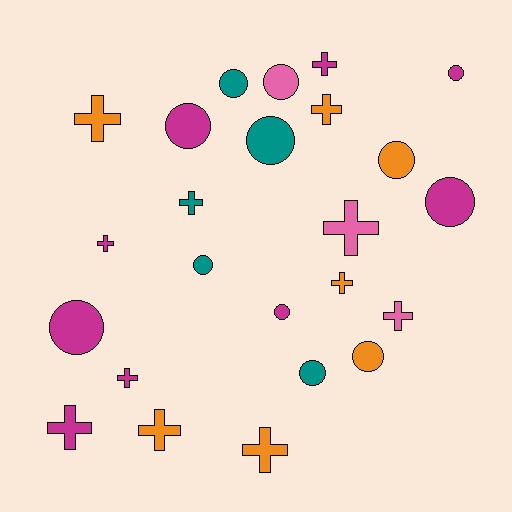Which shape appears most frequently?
Cross, with 12 objects.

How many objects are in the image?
There are 24 objects.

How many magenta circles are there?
There are 5 magenta circles.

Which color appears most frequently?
Magenta, with 9 objects.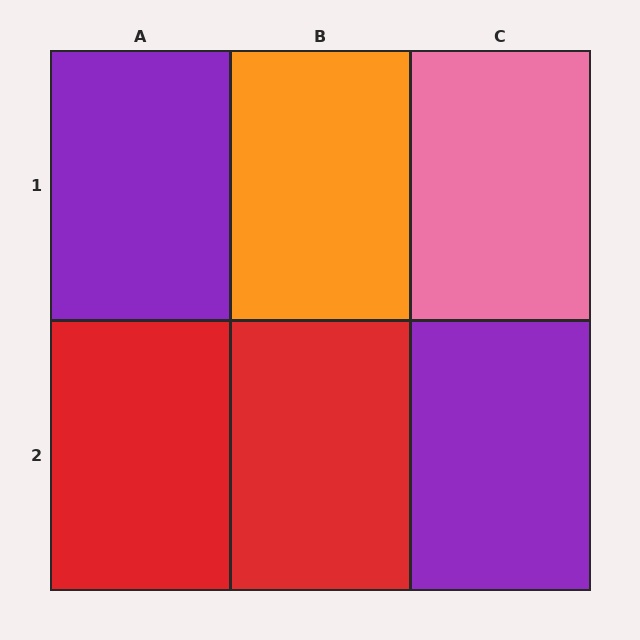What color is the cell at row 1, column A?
Purple.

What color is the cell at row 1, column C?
Pink.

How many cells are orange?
1 cell is orange.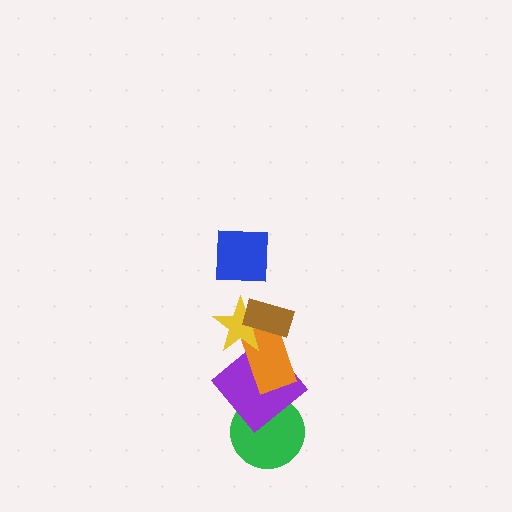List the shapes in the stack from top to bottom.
From top to bottom: the blue square, the brown rectangle, the yellow star, the orange rectangle, the purple diamond, the green circle.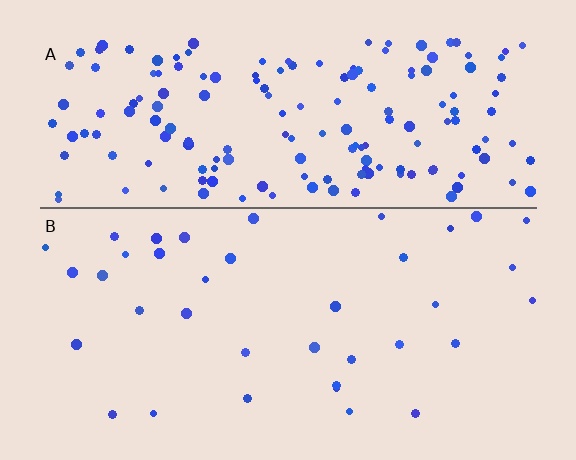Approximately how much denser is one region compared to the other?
Approximately 4.7× — region A over region B.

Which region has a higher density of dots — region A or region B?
A (the top).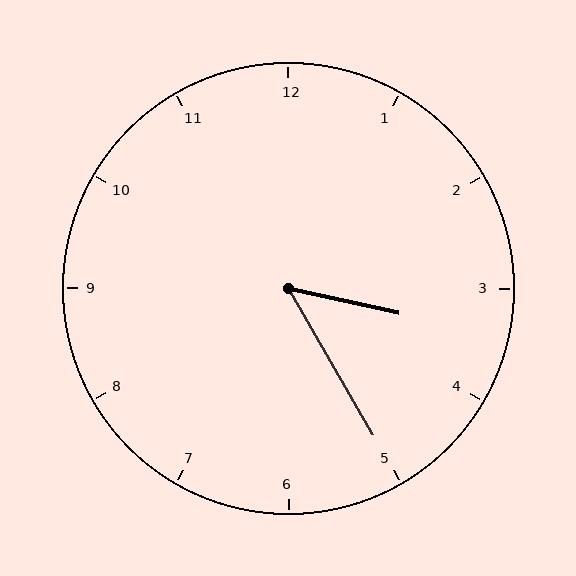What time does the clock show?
3:25.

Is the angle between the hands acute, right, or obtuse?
It is acute.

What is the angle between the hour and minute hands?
Approximately 48 degrees.